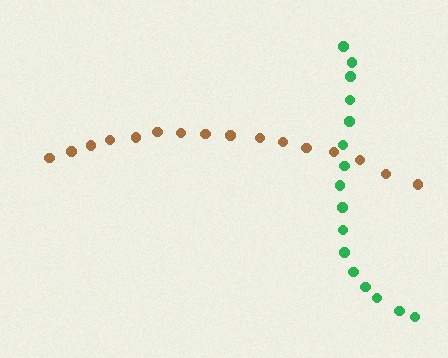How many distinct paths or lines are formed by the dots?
There are 2 distinct paths.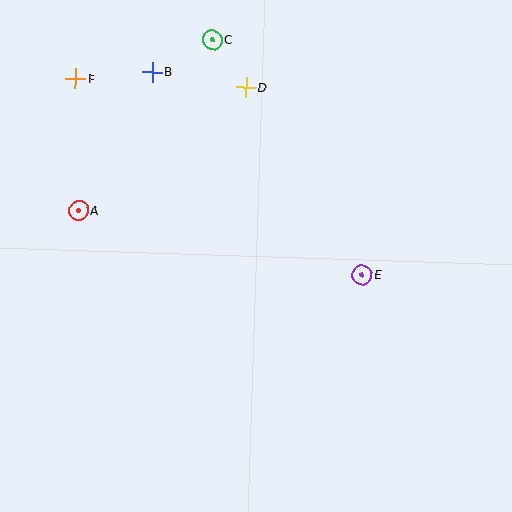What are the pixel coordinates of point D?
Point D is at (246, 88).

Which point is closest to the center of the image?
Point E at (362, 275) is closest to the center.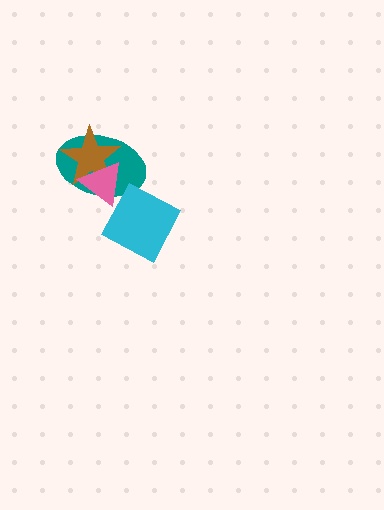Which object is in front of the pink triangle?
The cyan diamond is in front of the pink triangle.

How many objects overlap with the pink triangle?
3 objects overlap with the pink triangle.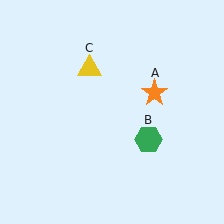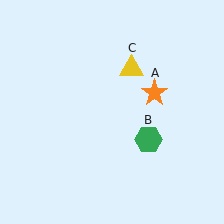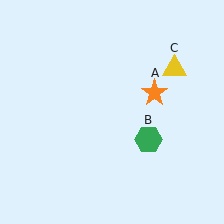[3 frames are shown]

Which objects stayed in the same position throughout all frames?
Orange star (object A) and green hexagon (object B) remained stationary.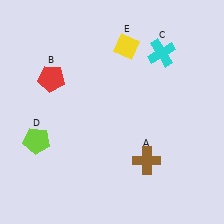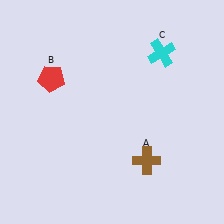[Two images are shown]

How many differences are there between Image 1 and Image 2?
There are 2 differences between the two images.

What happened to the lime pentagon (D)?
The lime pentagon (D) was removed in Image 2. It was in the bottom-left area of Image 1.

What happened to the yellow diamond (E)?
The yellow diamond (E) was removed in Image 2. It was in the top-right area of Image 1.